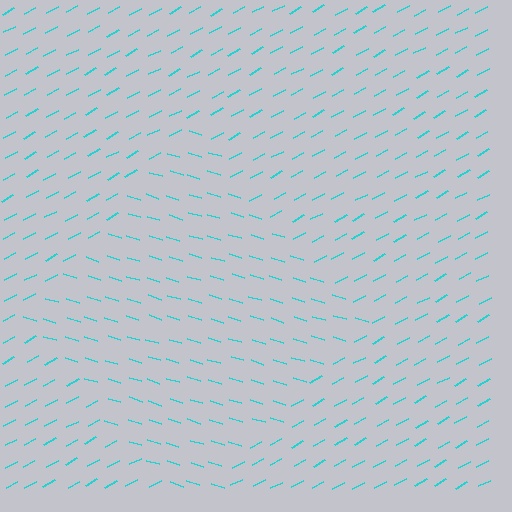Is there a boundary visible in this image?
Yes, there is a texture boundary formed by a change in line orientation.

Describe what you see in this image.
The image is filled with small cyan line segments. A diamond region in the image has lines oriented differently from the surrounding lines, creating a visible texture boundary.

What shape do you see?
I see a diamond.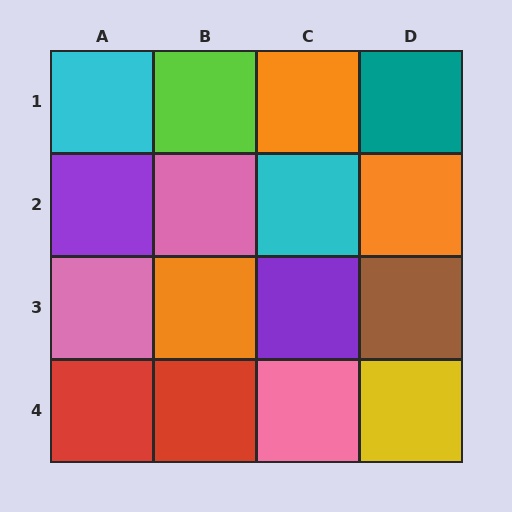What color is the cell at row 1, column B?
Lime.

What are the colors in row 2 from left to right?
Purple, pink, cyan, orange.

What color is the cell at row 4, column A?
Red.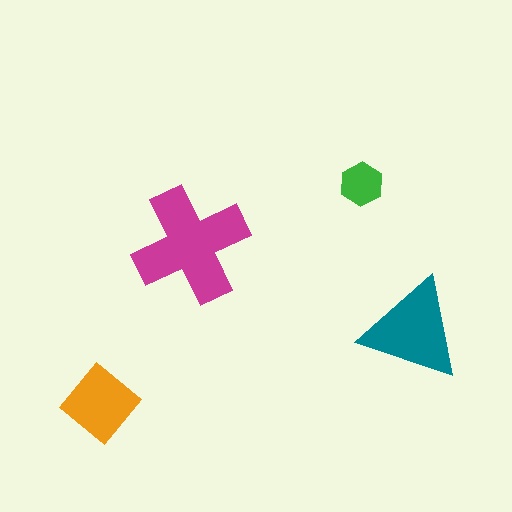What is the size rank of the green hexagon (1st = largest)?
4th.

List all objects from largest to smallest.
The magenta cross, the teal triangle, the orange diamond, the green hexagon.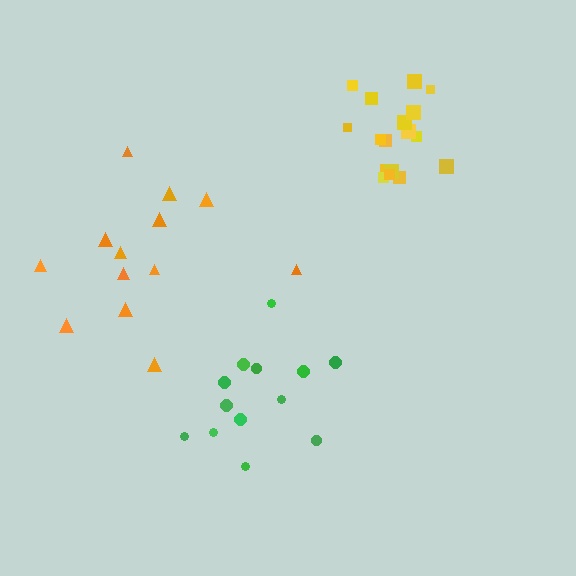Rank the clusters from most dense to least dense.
yellow, green, orange.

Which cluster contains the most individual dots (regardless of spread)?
Yellow (17).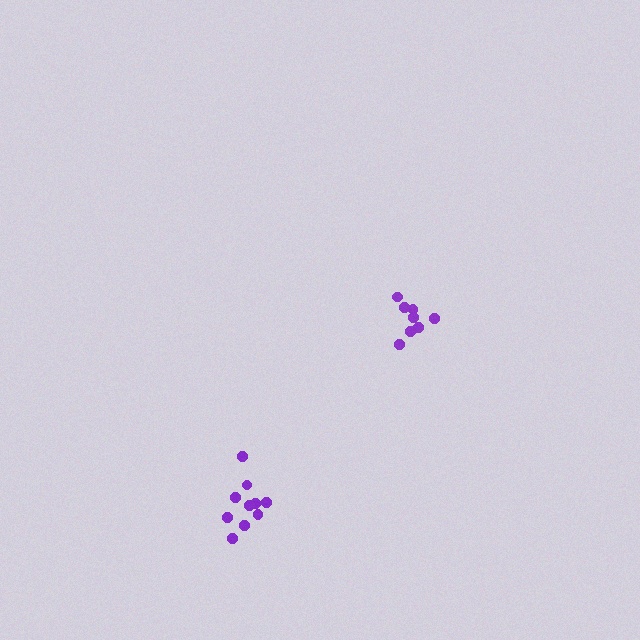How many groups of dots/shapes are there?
There are 2 groups.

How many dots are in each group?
Group 1: 8 dots, Group 2: 10 dots (18 total).